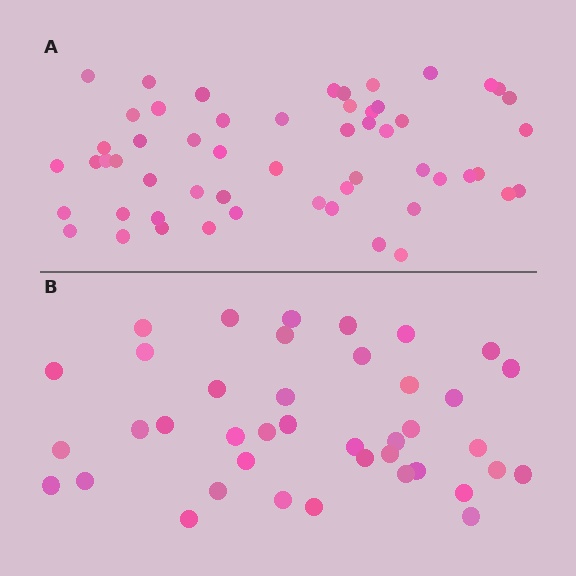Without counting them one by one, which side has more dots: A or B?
Region A (the top region) has more dots.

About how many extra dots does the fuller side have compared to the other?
Region A has approximately 15 more dots than region B.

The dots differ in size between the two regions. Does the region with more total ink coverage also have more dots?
No. Region B has more total ink coverage because its dots are larger, but region A actually contains more individual dots. Total area can be misleading — the number of items is what matters here.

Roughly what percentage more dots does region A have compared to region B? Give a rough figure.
About 40% more.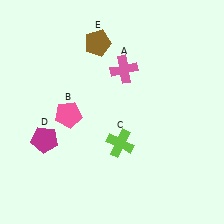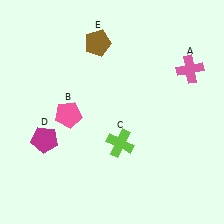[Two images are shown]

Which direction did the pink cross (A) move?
The pink cross (A) moved right.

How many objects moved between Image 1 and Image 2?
1 object moved between the two images.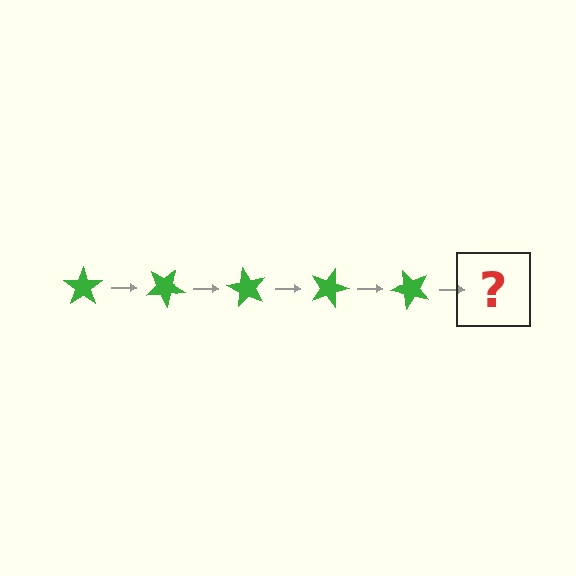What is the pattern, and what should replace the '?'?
The pattern is that the star rotates 30 degrees each step. The '?' should be a green star rotated 150 degrees.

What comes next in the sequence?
The next element should be a green star rotated 150 degrees.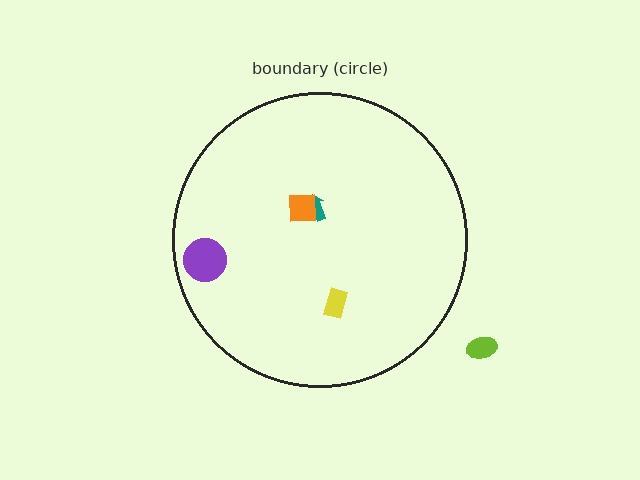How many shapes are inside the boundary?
4 inside, 1 outside.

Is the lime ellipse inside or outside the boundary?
Outside.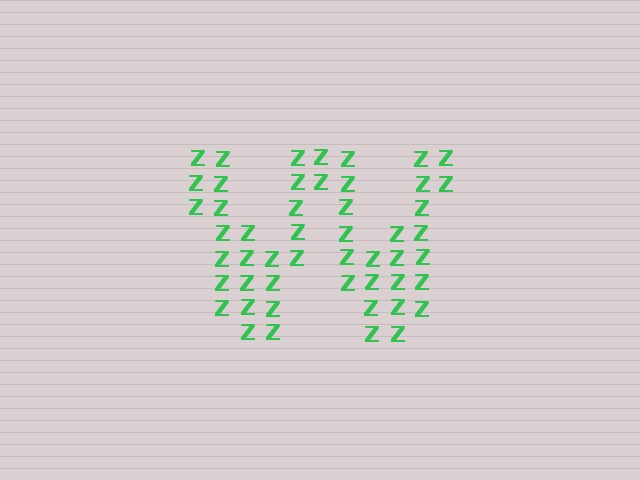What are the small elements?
The small elements are letter Z's.